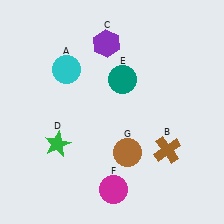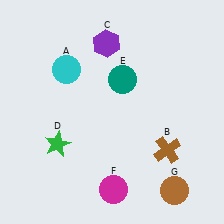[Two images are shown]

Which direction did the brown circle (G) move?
The brown circle (G) moved right.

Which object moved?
The brown circle (G) moved right.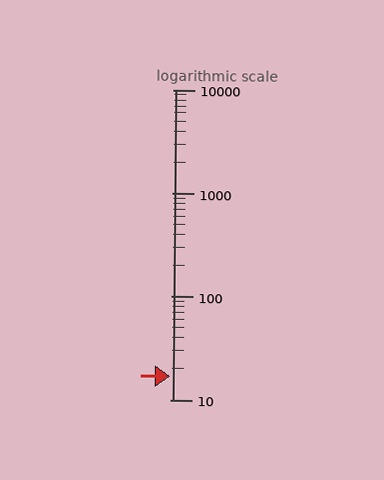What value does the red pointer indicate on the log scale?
The pointer indicates approximately 17.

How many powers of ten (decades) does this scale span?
The scale spans 3 decades, from 10 to 10000.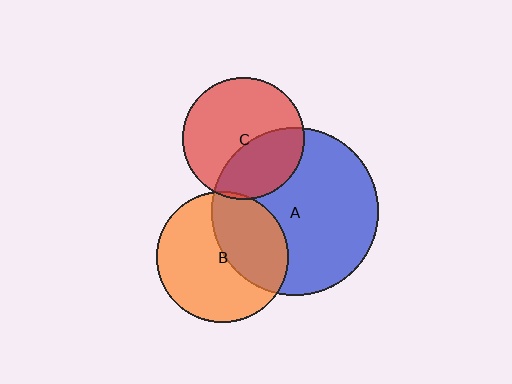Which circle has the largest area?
Circle A (blue).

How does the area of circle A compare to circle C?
Approximately 1.9 times.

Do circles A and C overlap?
Yes.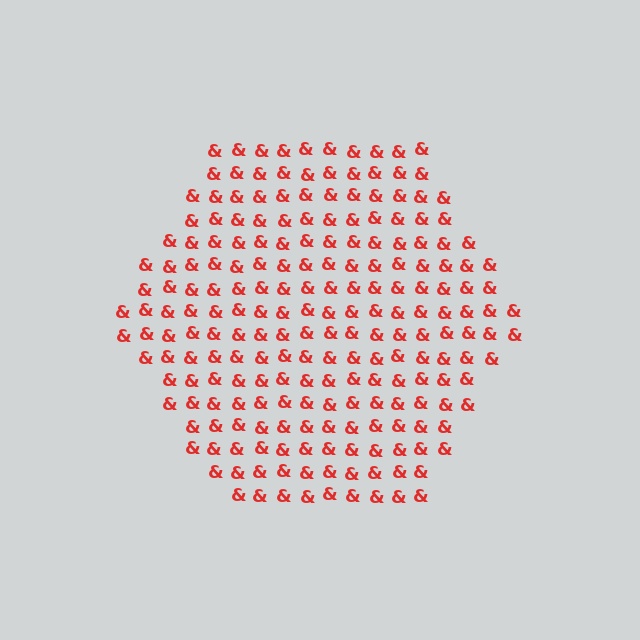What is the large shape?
The large shape is a hexagon.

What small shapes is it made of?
It is made of small ampersands.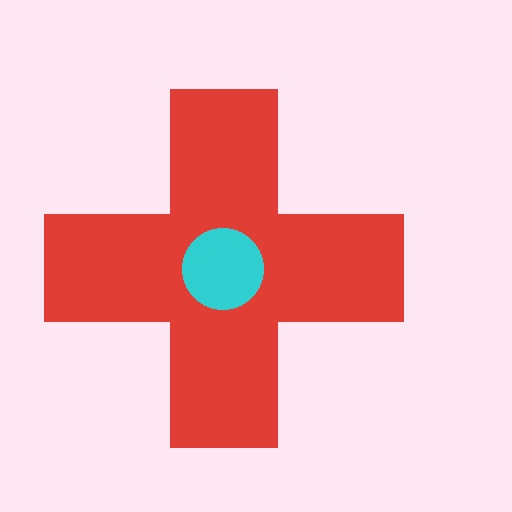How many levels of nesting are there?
2.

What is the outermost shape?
The red cross.